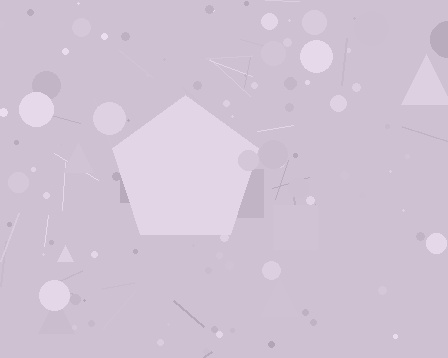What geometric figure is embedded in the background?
A pentagon is embedded in the background.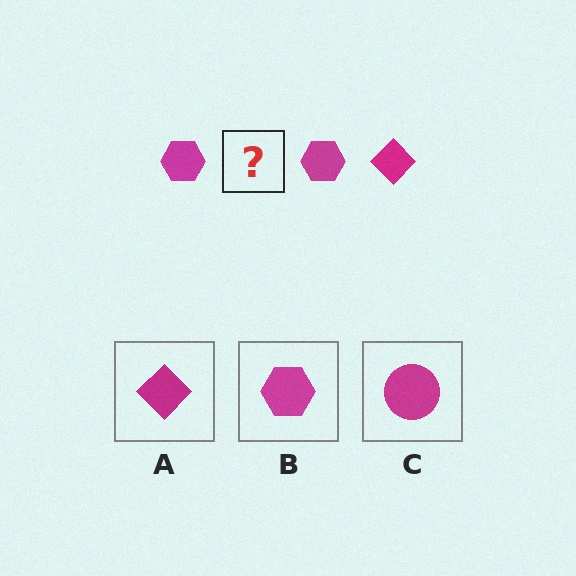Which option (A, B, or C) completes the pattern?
A.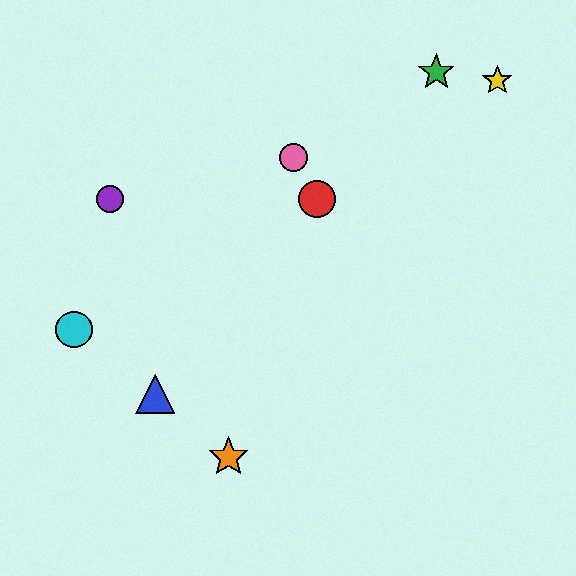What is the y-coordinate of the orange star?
The orange star is at y≈457.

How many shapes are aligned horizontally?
2 shapes (the red circle, the purple circle) are aligned horizontally.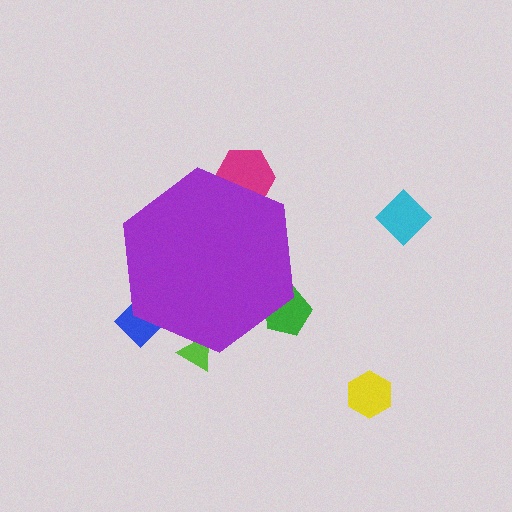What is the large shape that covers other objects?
A purple hexagon.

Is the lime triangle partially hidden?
Yes, the lime triangle is partially hidden behind the purple hexagon.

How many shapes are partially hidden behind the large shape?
4 shapes are partially hidden.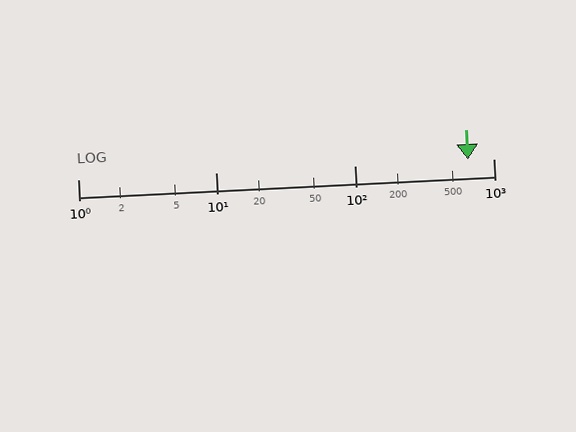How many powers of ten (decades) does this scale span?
The scale spans 3 decades, from 1 to 1000.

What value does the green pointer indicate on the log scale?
The pointer indicates approximately 650.